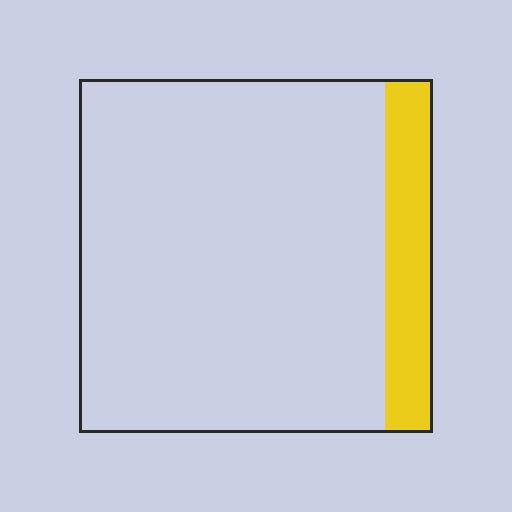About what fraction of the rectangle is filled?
About one eighth (1/8).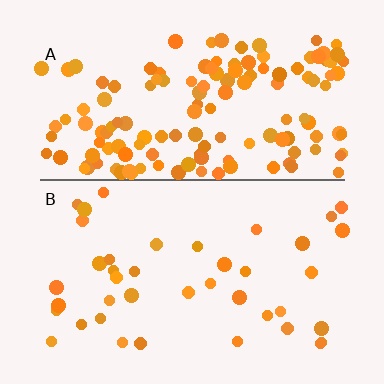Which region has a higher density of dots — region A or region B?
A (the top).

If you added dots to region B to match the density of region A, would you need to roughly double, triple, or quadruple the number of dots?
Approximately triple.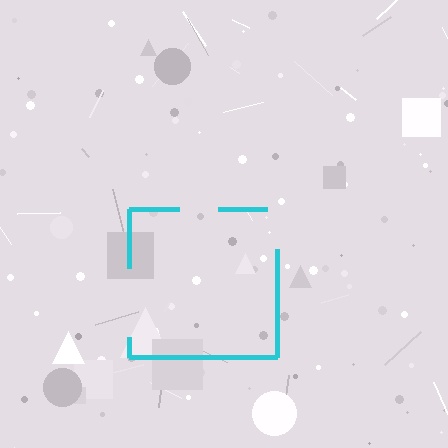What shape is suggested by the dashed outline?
The dashed outline suggests a square.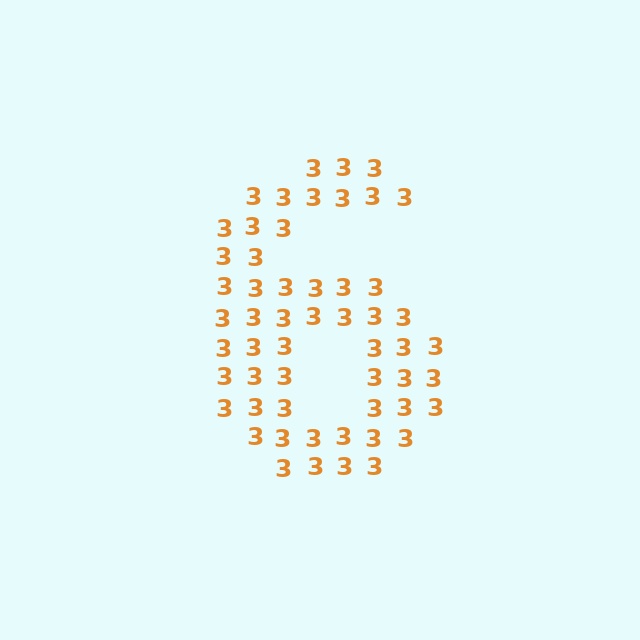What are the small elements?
The small elements are digit 3's.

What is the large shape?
The large shape is the digit 6.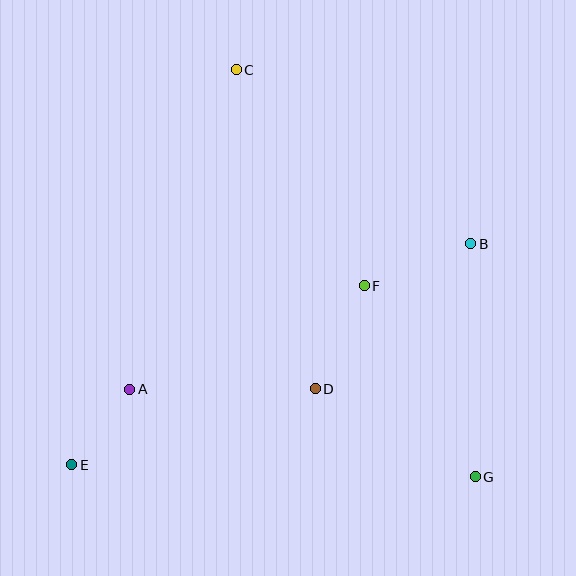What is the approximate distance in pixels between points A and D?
The distance between A and D is approximately 186 pixels.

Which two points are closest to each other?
Points A and E are closest to each other.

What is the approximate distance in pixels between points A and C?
The distance between A and C is approximately 337 pixels.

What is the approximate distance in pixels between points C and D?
The distance between C and D is approximately 329 pixels.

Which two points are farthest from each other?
Points C and G are farthest from each other.